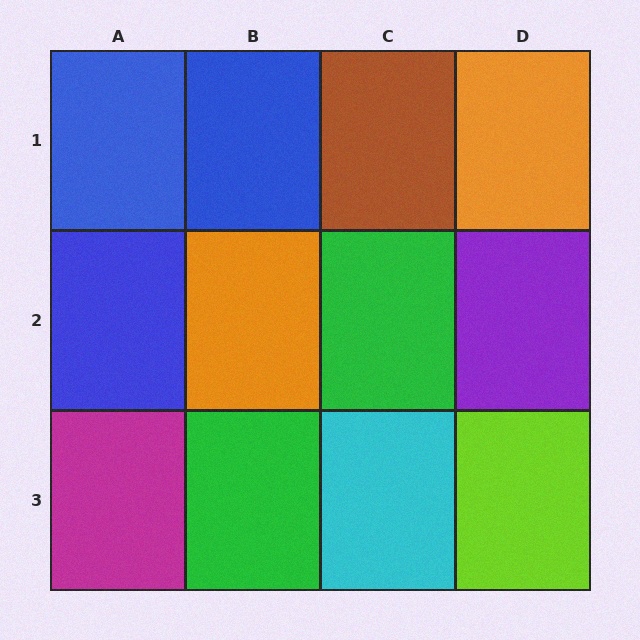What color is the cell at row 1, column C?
Brown.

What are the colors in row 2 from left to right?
Blue, orange, green, purple.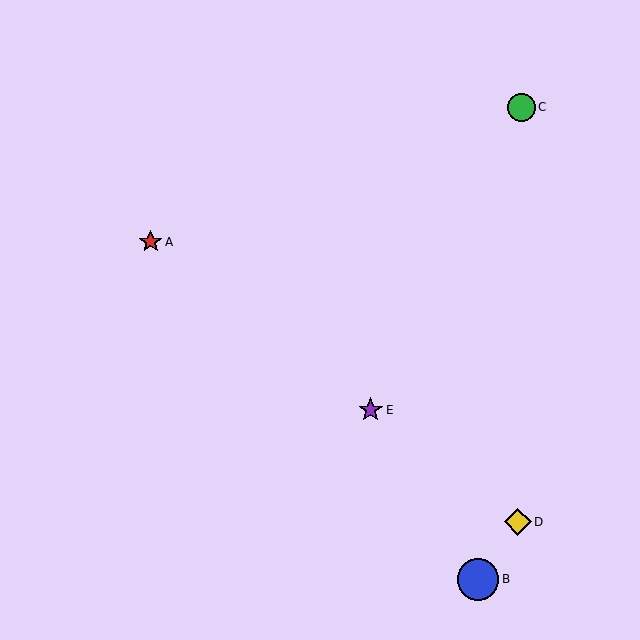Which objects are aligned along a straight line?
Objects A, D, E are aligned along a straight line.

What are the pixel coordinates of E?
Object E is at (371, 410).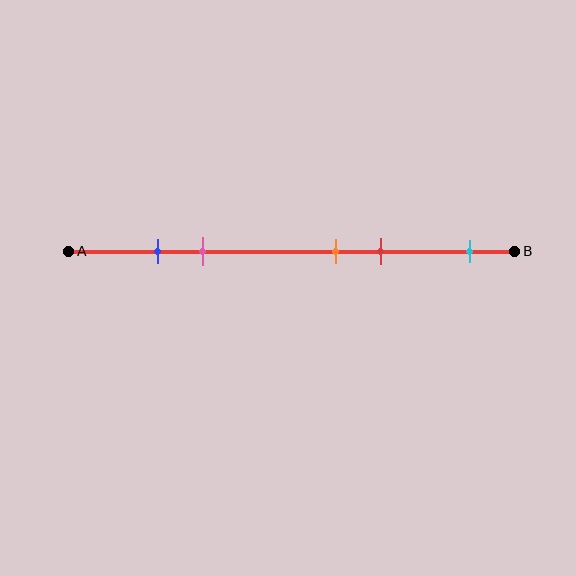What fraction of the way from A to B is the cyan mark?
The cyan mark is approximately 90% (0.9) of the way from A to B.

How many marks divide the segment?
There are 5 marks dividing the segment.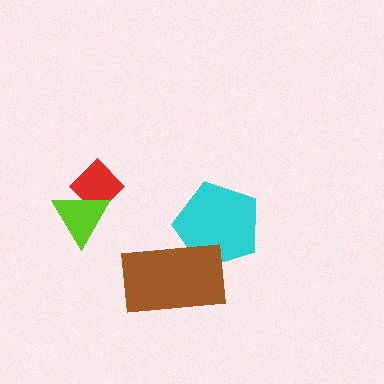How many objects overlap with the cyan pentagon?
1 object overlaps with the cyan pentagon.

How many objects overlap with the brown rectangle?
1 object overlaps with the brown rectangle.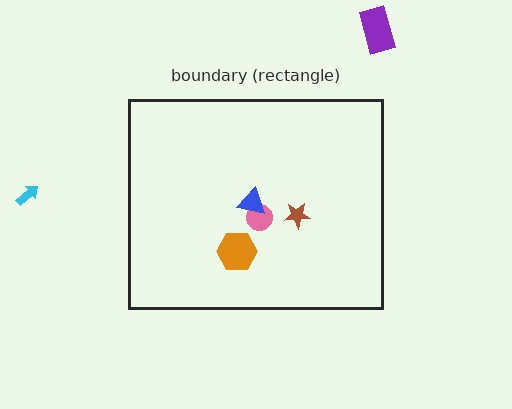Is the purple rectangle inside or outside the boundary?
Outside.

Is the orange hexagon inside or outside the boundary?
Inside.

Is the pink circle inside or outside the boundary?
Inside.